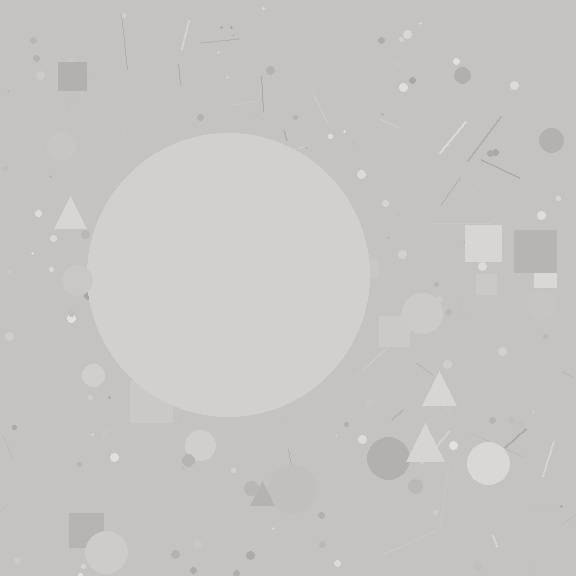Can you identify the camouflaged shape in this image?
The camouflaged shape is a circle.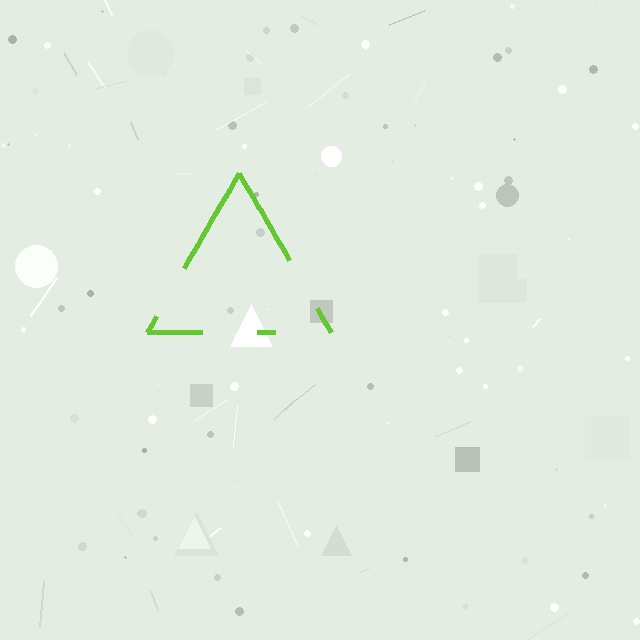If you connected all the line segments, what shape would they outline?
They would outline a triangle.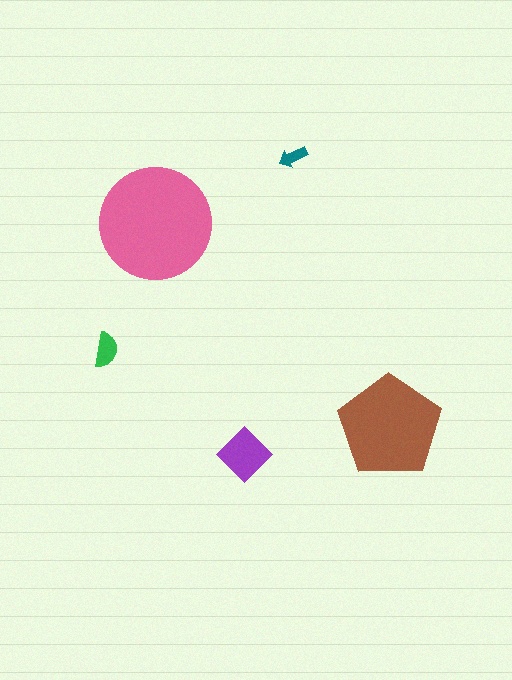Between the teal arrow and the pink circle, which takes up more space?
The pink circle.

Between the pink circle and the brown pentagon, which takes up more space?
The pink circle.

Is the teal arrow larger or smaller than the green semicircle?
Smaller.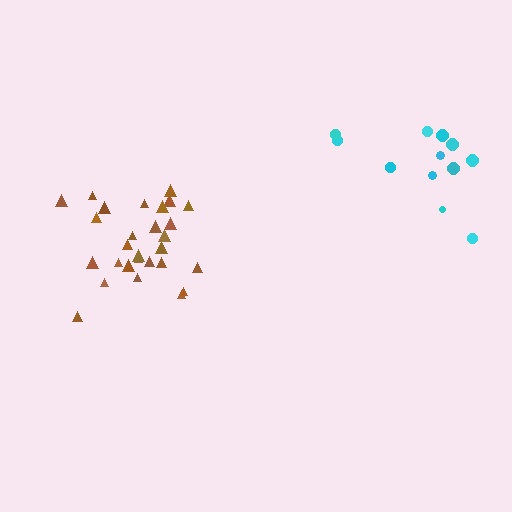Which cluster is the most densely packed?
Brown.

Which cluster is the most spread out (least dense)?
Cyan.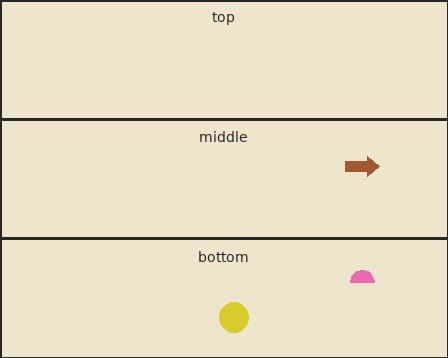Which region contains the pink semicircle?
The bottom region.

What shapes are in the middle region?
The brown arrow.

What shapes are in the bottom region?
The pink semicircle, the yellow circle.